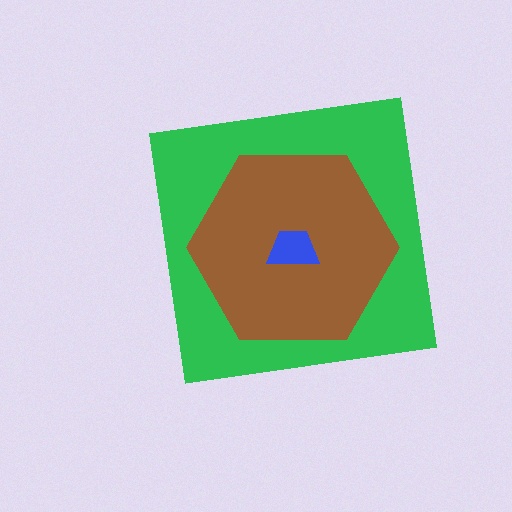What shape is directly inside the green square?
The brown hexagon.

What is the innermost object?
The blue trapezoid.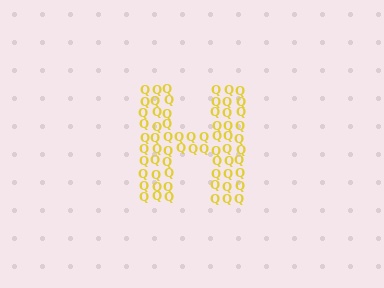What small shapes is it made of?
It is made of small letter Q's.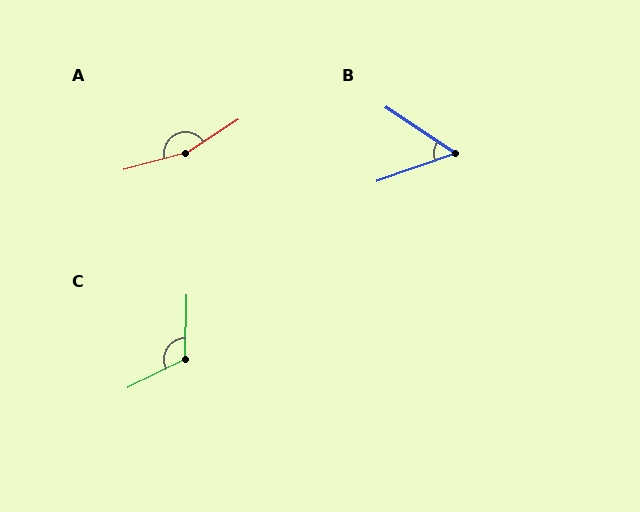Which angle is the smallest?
B, at approximately 53 degrees.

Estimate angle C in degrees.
Approximately 118 degrees.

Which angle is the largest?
A, at approximately 163 degrees.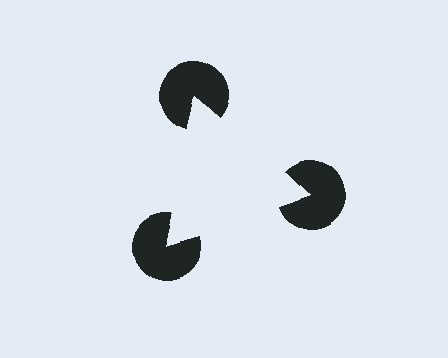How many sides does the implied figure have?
3 sides.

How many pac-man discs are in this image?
There are 3 — one at each vertex of the illusory triangle.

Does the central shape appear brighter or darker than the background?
It typically appears slightly brighter than the background, even though no actual brightness change is drawn.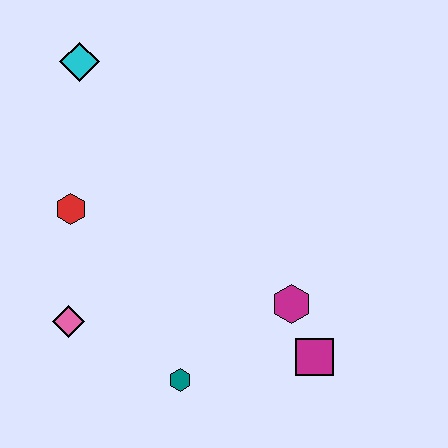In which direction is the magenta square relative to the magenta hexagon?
The magenta square is below the magenta hexagon.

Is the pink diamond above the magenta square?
Yes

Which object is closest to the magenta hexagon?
The magenta square is closest to the magenta hexagon.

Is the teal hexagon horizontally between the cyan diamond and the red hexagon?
No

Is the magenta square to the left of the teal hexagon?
No